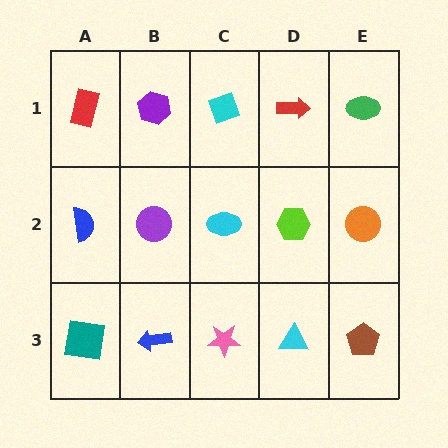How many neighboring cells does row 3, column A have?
2.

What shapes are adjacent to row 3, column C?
A cyan ellipse (row 2, column C), a blue arrow (row 3, column B), a cyan triangle (row 3, column D).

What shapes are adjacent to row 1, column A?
A blue semicircle (row 2, column A), a purple hexagon (row 1, column B).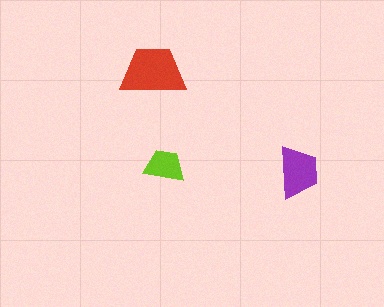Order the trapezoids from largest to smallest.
the red one, the purple one, the lime one.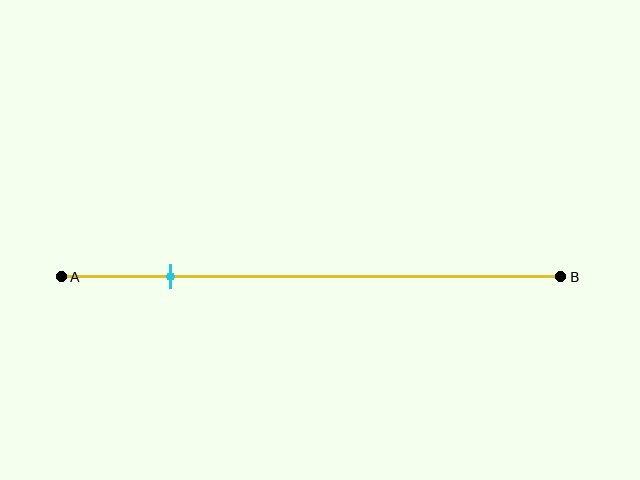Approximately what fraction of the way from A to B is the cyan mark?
The cyan mark is approximately 20% of the way from A to B.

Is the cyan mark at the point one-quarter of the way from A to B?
No, the mark is at about 20% from A, not at the 25% one-quarter point.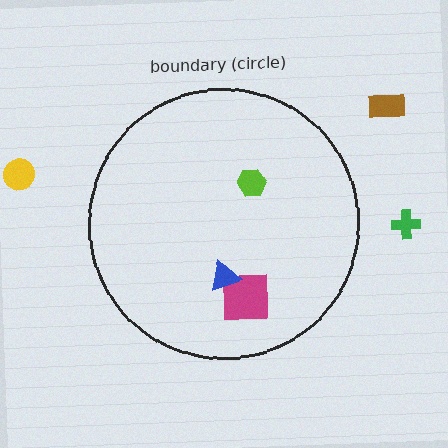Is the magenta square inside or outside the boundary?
Inside.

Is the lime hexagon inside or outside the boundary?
Inside.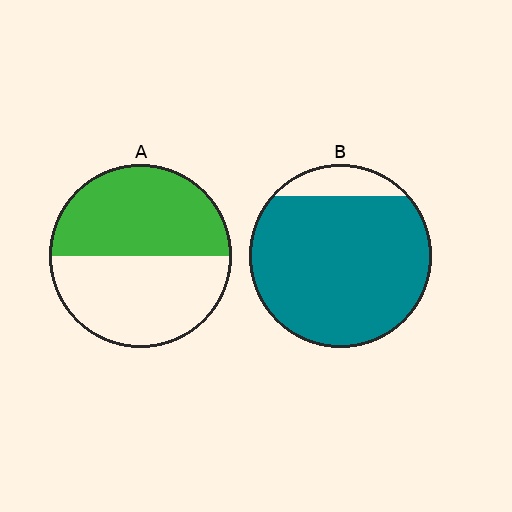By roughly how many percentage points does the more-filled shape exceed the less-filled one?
By roughly 40 percentage points (B over A).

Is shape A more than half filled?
Roughly half.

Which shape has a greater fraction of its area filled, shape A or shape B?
Shape B.